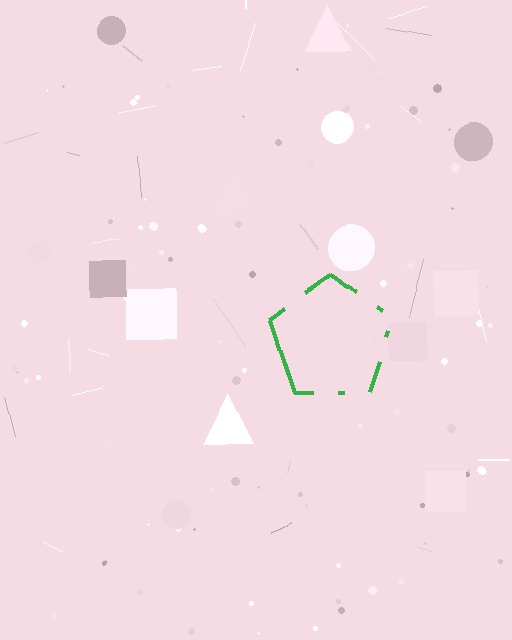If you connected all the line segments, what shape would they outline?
They would outline a pentagon.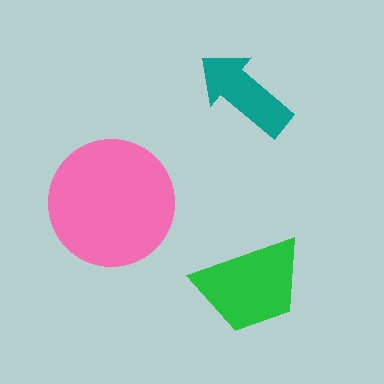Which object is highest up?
The teal arrow is topmost.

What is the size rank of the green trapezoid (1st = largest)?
2nd.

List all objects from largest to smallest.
The pink circle, the green trapezoid, the teal arrow.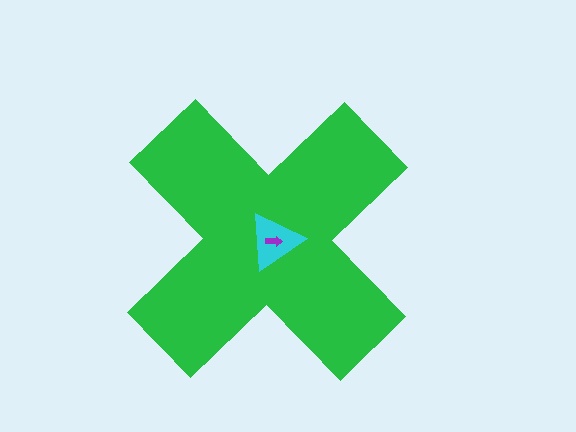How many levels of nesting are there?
3.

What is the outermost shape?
The green cross.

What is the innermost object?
The purple arrow.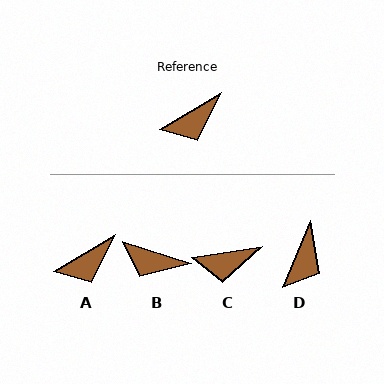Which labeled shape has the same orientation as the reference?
A.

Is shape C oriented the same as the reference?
No, it is off by about 22 degrees.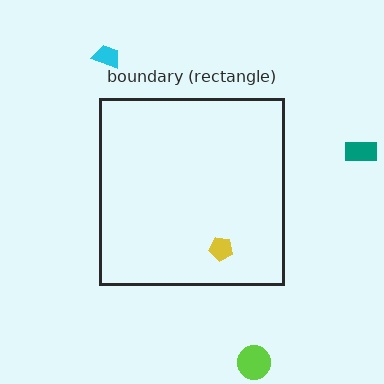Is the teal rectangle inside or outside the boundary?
Outside.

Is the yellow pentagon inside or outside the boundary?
Inside.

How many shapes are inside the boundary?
1 inside, 3 outside.